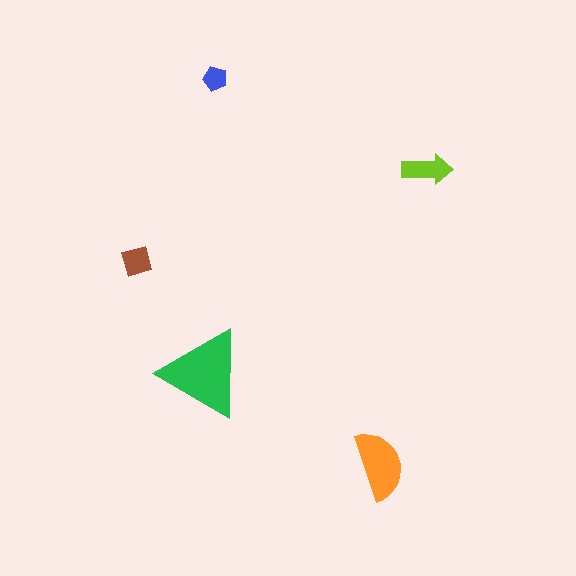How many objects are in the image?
There are 5 objects in the image.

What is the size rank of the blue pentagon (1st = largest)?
5th.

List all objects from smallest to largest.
The blue pentagon, the brown diamond, the lime arrow, the orange semicircle, the green triangle.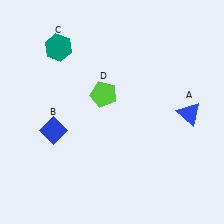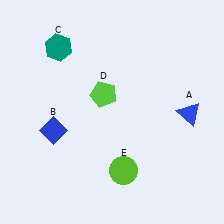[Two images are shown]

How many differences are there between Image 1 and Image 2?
There is 1 difference between the two images.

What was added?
A lime circle (E) was added in Image 2.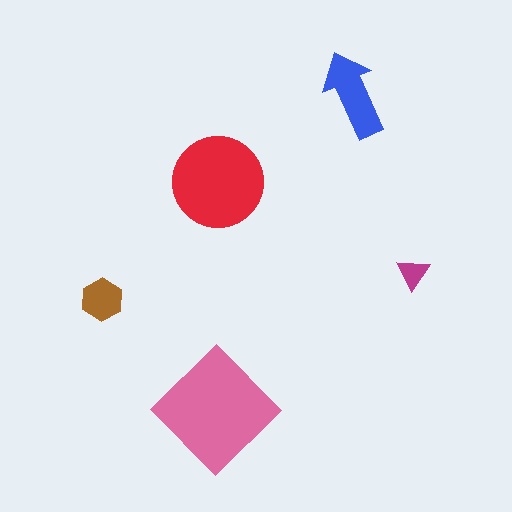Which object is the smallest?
The magenta triangle.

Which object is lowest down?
The pink diamond is bottommost.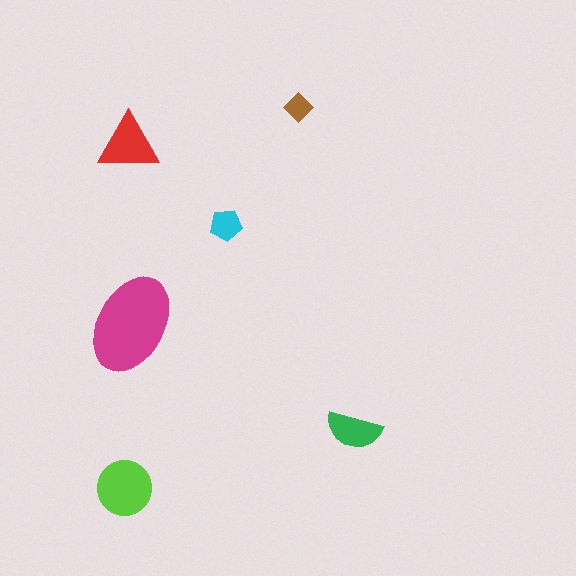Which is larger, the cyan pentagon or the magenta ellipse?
The magenta ellipse.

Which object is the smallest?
The brown diamond.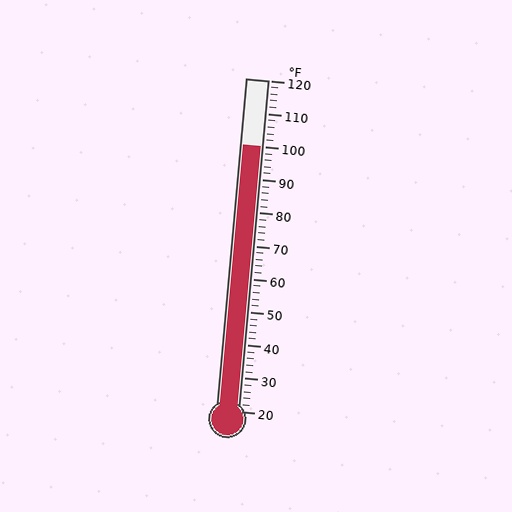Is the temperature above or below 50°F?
The temperature is above 50°F.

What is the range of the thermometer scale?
The thermometer scale ranges from 20°F to 120°F.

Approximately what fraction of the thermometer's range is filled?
The thermometer is filled to approximately 80% of its range.